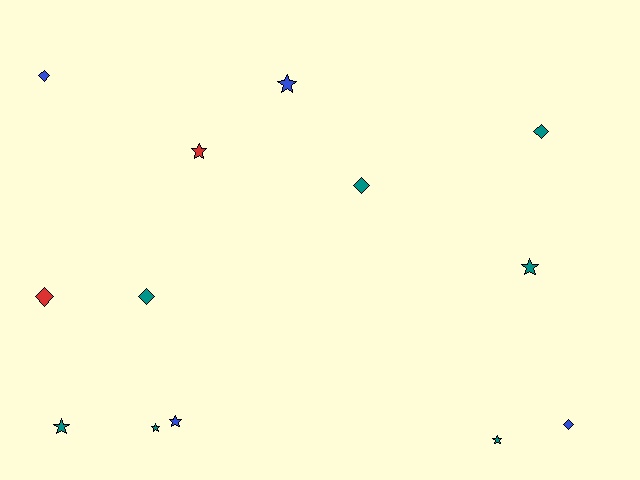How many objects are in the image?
There are 13 objects.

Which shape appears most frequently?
Star, with 7 objects.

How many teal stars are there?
There are 4 teal stars.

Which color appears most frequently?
Teal, with 7 objects.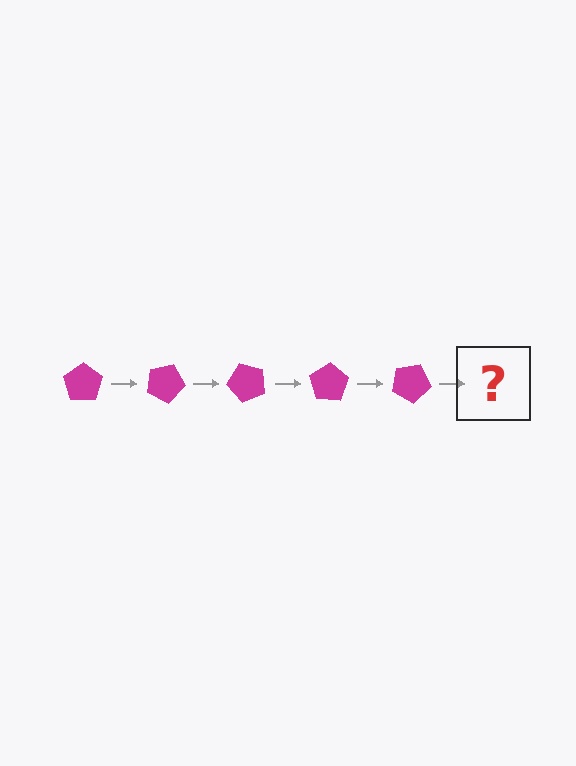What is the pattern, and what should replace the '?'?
The pattern is that the pentagon rotates 25 degrees each step. The '?' should be a magenta pentagon rotated 125 degrees.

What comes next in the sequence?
The next element should be a magenta pentagon rotated 125 degrees.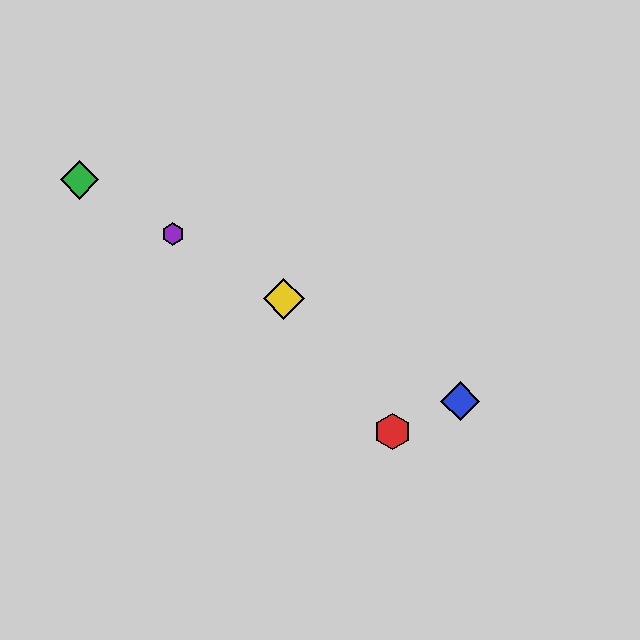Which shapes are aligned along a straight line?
The blue diamond, the green diamond, the yellow diamond, the purple hexagon are aligned along a straight line.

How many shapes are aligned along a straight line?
4 shapes (the blue diamond, the green diamond, the yellow diamond, the purple hexagon) are aligned along a straight line.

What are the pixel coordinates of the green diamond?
The green diamond is at (80, 180).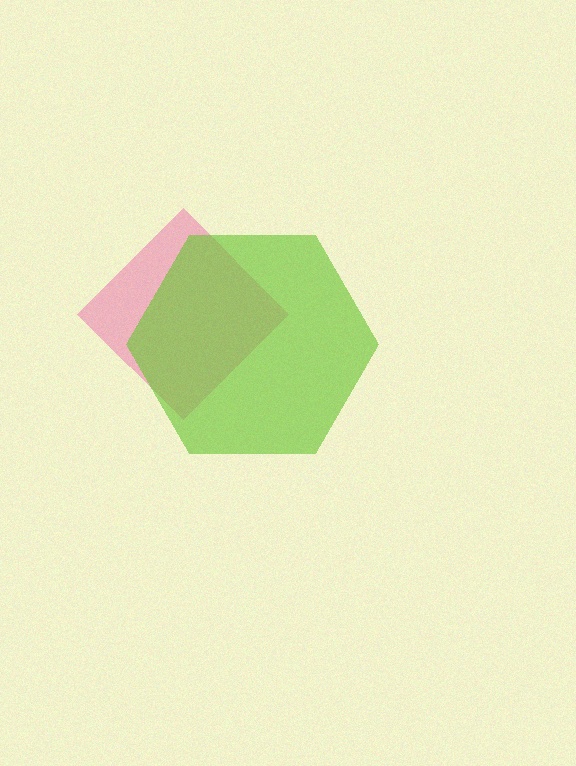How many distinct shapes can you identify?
There are 2 distinct shapes: a pink diamond, a lime hexagon.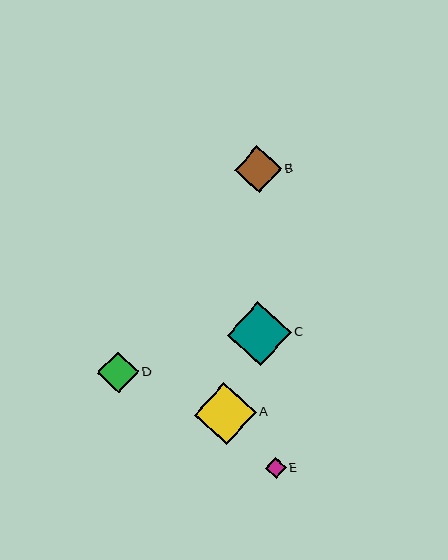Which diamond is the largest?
Diamond C is the largest with a size of approximately 63 pixels.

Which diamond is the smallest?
Diamond E is the smallest with a size of approximately 20 pixels.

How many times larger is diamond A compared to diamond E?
Diamond A is approximately 3.1 times the size of diamond E.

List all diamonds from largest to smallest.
From largest to smallest: C, A, B, D, E.